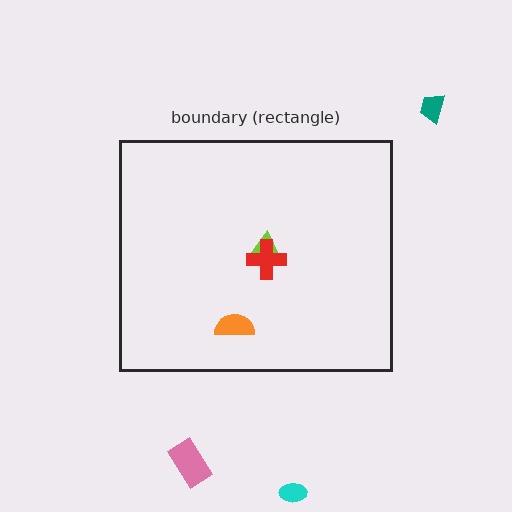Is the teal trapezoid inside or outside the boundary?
Outside.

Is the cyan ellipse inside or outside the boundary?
Outside.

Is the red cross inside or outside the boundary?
Inside.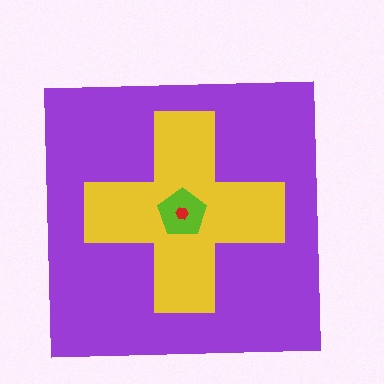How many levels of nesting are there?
4.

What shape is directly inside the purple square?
The yellow cross.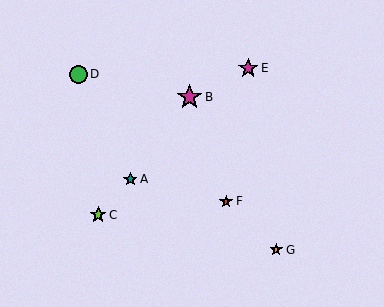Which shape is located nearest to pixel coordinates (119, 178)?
The teal star (labeled A) at (130, 179) is nearest to that location.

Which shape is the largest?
The magenta star (labeled B) is the largest.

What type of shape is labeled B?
Shape B is a magenta star.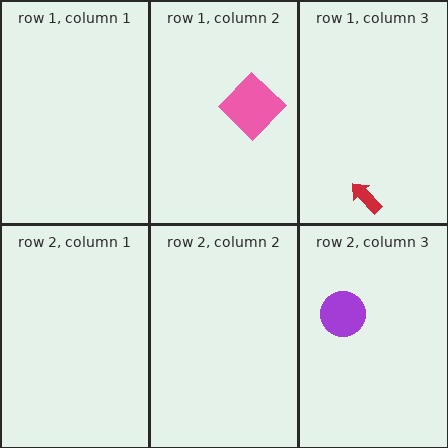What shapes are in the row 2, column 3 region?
The purple circle.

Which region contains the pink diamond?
The row 1, column 2 region.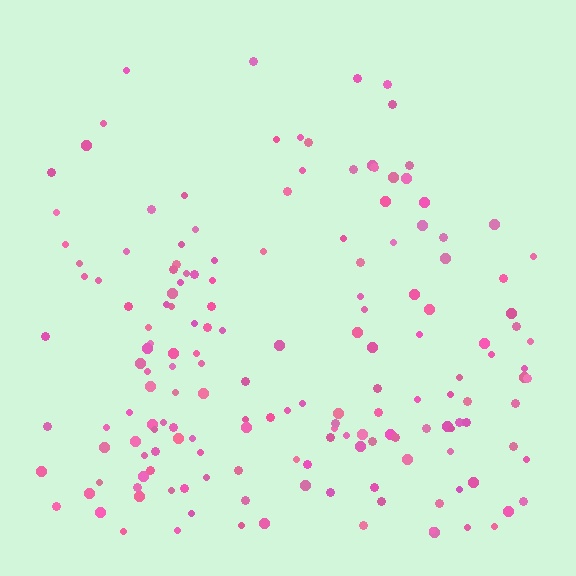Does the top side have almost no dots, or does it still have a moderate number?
Still a moderate number, just noticeably fewer than the bottom.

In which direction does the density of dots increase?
From top to bottom, with the bottom side densest.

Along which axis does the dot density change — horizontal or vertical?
Vertical.